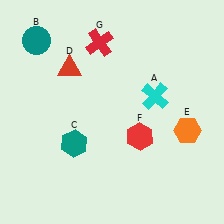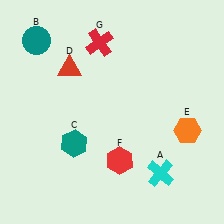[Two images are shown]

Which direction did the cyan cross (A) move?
The cyan cross (A) moved down.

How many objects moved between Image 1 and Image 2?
2 objects moved between the two images.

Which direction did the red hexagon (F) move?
The red hexagon (F) moved down.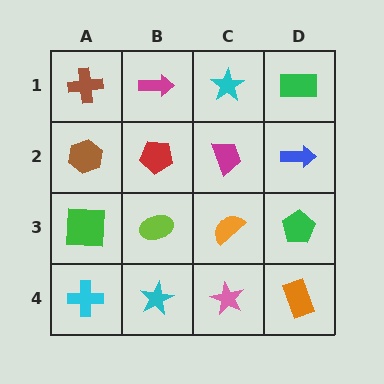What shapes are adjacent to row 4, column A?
A green square (row 3, column A), a cyan star (row 4, column B).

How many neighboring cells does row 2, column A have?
3.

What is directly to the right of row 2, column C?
A blue arrow.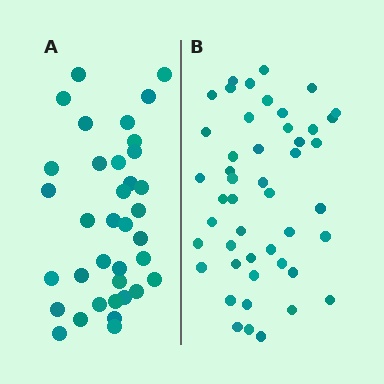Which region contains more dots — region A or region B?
Region B (the right region) has more dots.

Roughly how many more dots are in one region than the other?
Region B has roughly 12 or so more dots than region A.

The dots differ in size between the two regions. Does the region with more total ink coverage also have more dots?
No. Region A has more total ink coverage because its dots are larger, but region B actually contains more individual dots. Total area can be misleading — the number of items is what matters here.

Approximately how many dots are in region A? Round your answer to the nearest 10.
About 40 dots. (The exact count is 36, which rounds to 40.)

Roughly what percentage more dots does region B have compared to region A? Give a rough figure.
About 30% more.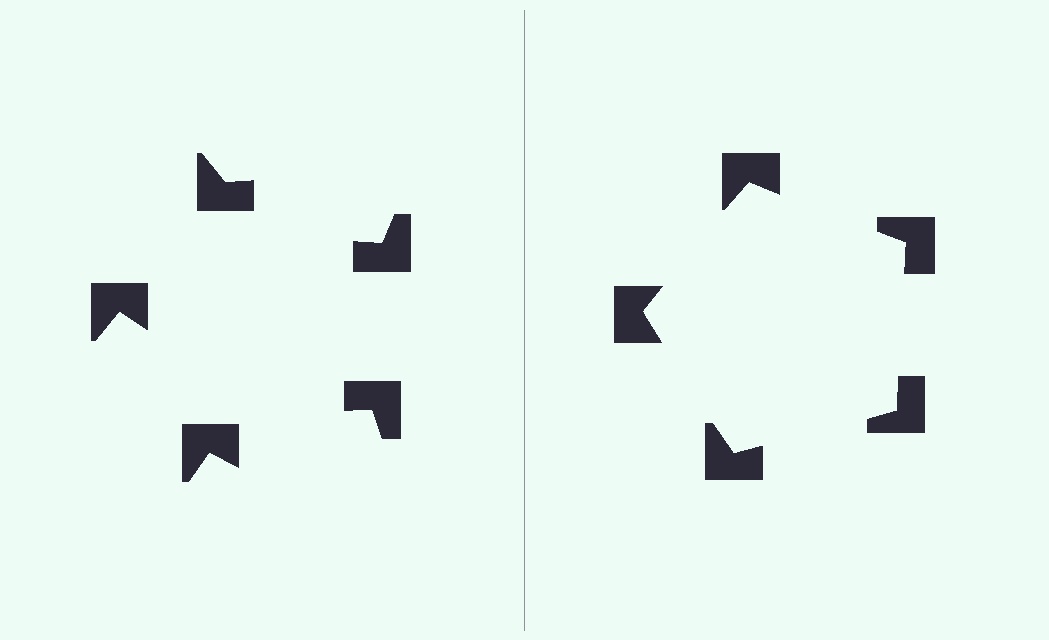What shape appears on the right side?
An illusory pentagon.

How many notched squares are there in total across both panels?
10 — 5 on each side.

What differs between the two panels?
The notched squares are positioned identically on both sides; only the wedge orientations differ. On the right they align to a pentagon; on the left they are misaligned.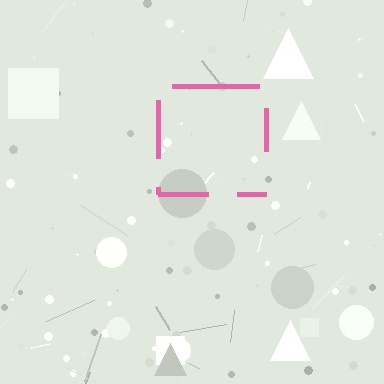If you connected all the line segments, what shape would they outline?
They would outline a square.